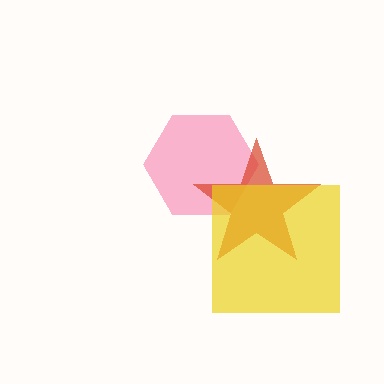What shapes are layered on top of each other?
The layered shapes are: a pink hexagon, a red star, a yellow square.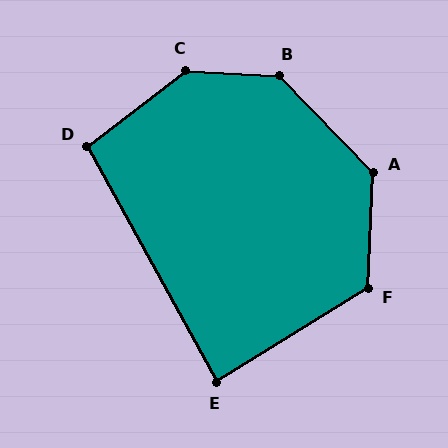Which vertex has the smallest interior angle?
E, at approximately 87 degrees.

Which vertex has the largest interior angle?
C, at approximately 139 degrees.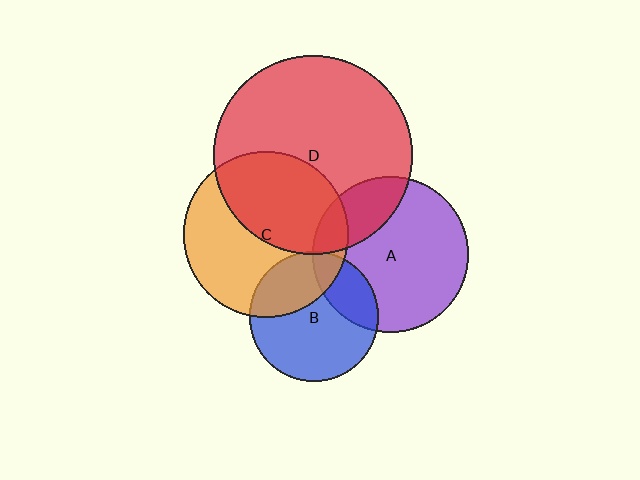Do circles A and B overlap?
Yes.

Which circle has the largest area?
Circle D (red).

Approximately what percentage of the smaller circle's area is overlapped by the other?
Approximately 25%.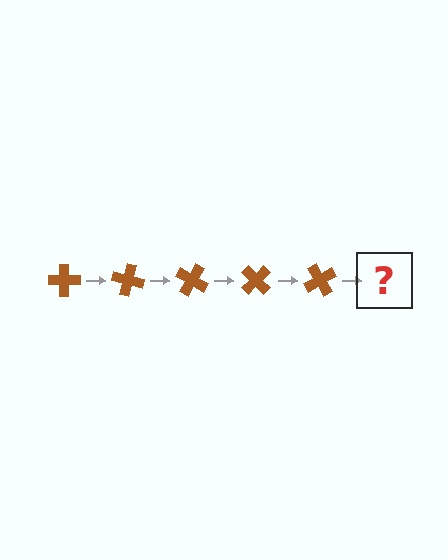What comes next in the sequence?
The next element should be a brown cross rotated 75 degrees.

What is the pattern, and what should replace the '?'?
The pattern is that the cross rotates 15 degrees each step. The '?' should be a brown cross rotated 75 degrees.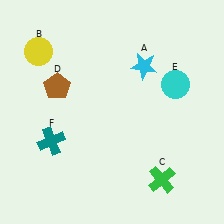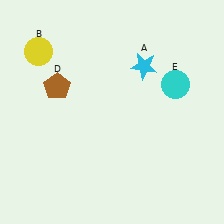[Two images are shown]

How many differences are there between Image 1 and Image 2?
There are 2 differences between the two images.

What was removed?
The green cross (C), the teal cross (F) were removed in Image 2.